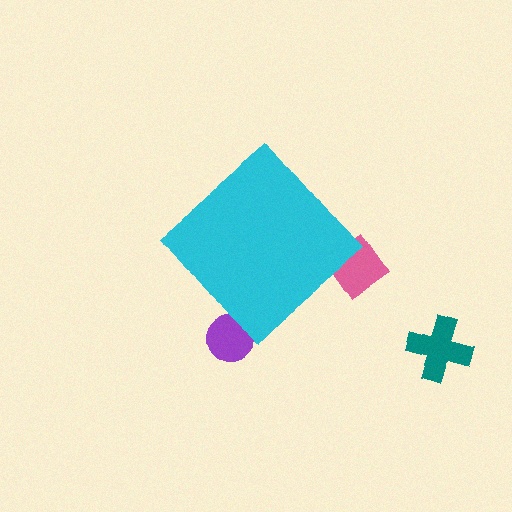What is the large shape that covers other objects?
A cyan diamond.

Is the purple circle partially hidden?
Yes, the purple circle is partially hidden behind the cyan diamond.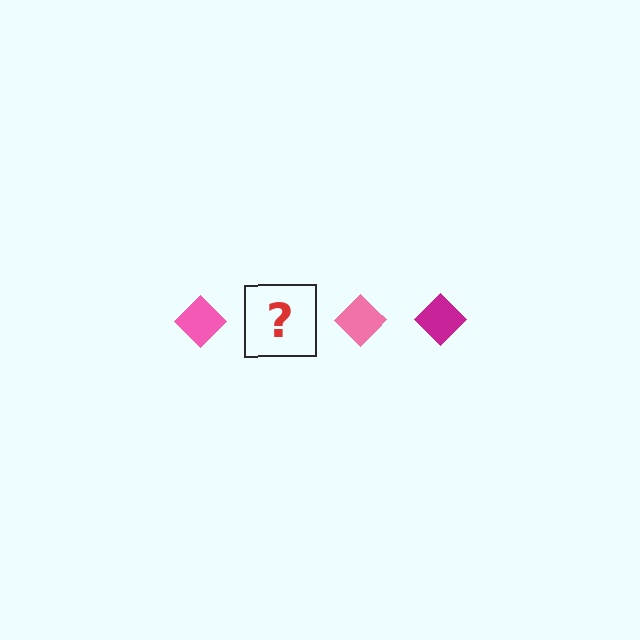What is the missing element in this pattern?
The missing element is a magenta diamond.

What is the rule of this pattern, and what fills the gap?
The rule is that the pattern cycles through pink, magenta diamonds. The gap should be filled with a magenta diamond.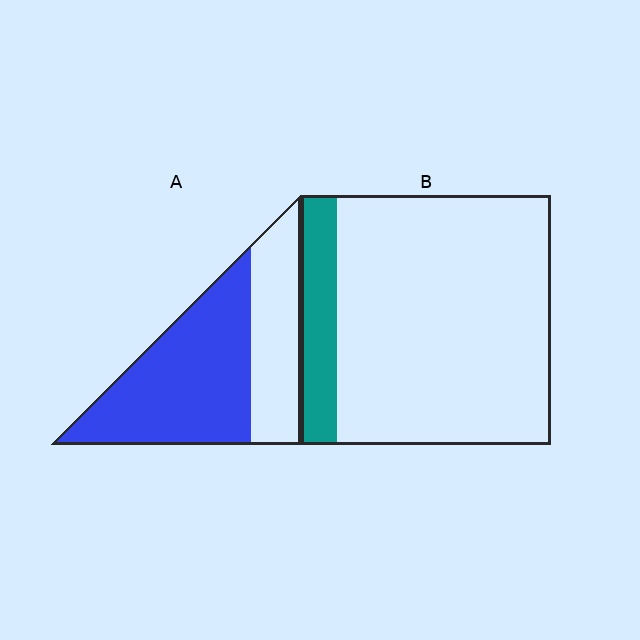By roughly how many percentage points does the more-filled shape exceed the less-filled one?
By roughly 50 percentage points (A over B).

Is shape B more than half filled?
No.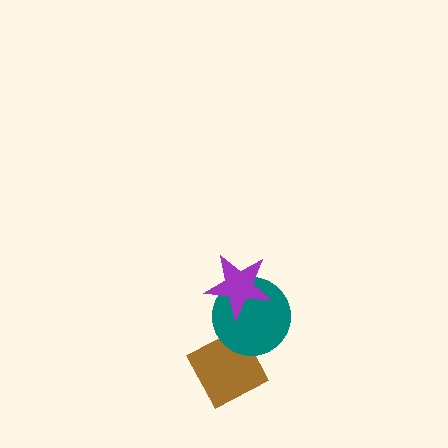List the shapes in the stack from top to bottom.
From top to bottom: the purple star, the teal circle, the brown diamond.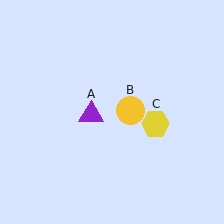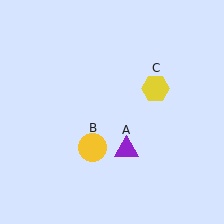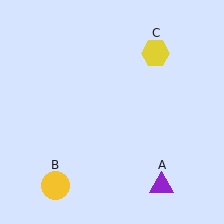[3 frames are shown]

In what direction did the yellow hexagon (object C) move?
The yellow hexagon (object C) moved up.